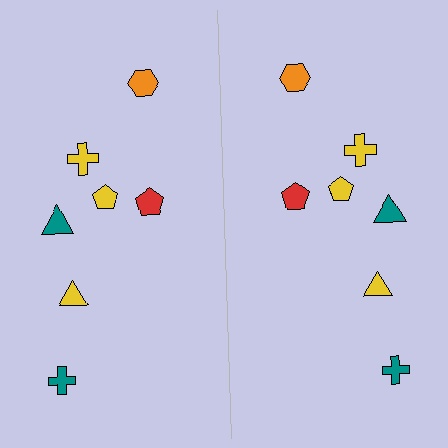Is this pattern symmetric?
Yes, this pattern has bilateral (reflection) symmetry.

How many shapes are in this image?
There are 14 shapes in this image.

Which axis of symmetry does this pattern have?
The pattern has a vertical axis of symmetry running through the center of the image.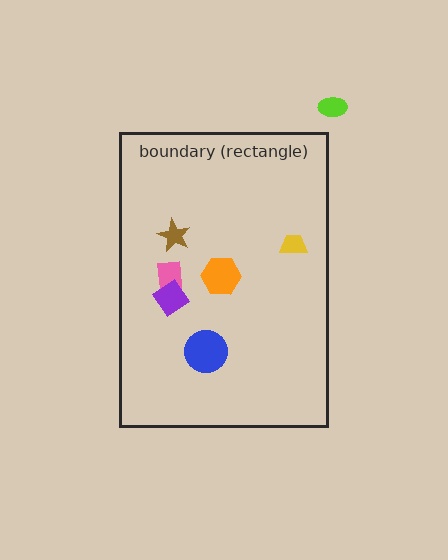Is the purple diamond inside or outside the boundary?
Inside.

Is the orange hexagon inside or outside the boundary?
Inside.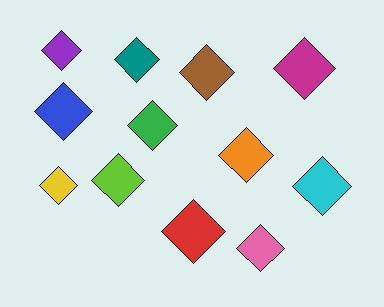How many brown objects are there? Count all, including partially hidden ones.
There is 1 brown object.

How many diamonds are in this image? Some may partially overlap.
There are 12 diamonds.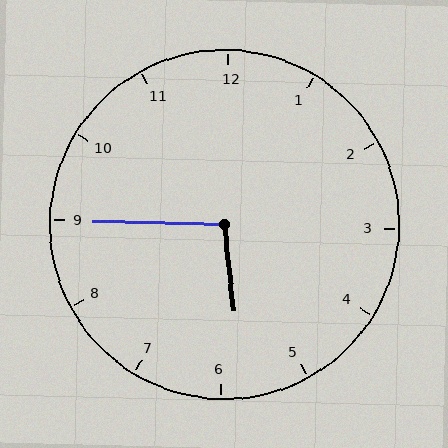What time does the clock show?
5:45.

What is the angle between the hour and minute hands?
Approximately 98 degrees.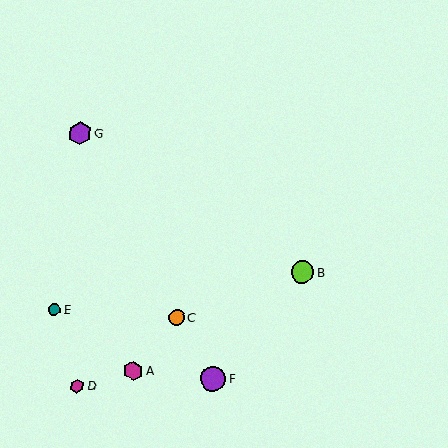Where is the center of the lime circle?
The center of the lime circle is at (302, 272).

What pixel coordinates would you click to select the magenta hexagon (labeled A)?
Click at (133, 371) to select the magenta hexagon A.